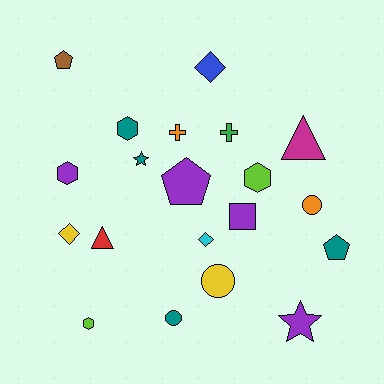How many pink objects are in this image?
There are no pink objects.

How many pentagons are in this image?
There are 3 pentagons.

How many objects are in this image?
There are 20 objects.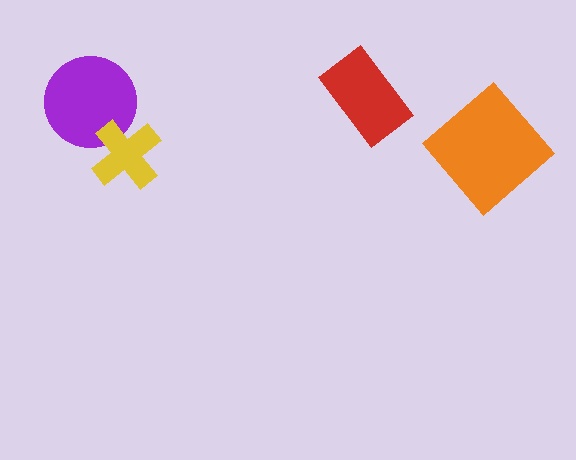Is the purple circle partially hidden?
Yes, it is partially covered by another shape.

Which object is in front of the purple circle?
The yellow cross is in front of the purple circle.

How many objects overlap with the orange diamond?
0 objects overlap with the orange diamond.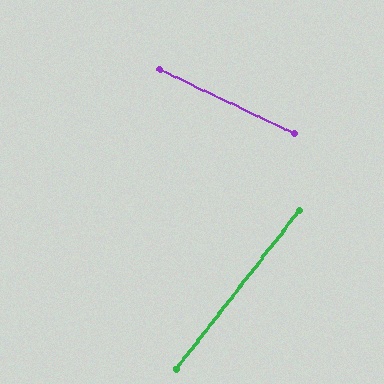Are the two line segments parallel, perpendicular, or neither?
Neither parallel nor perpendicular — they differ by about 78°.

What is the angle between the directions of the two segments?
Approximately 78 degrees.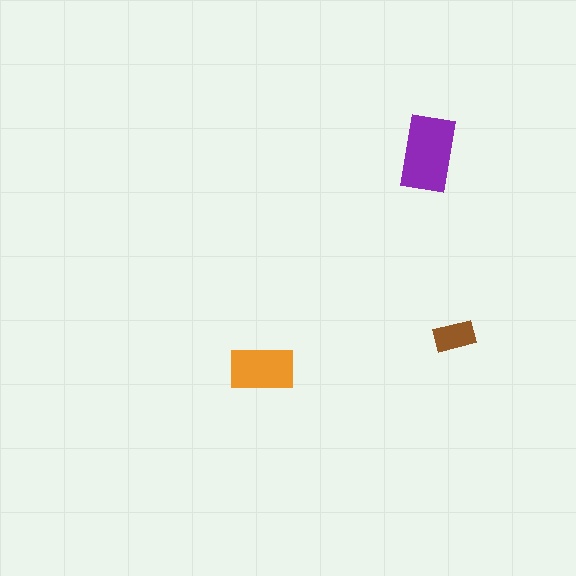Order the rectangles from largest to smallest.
the purple one, the orange one, the brown one.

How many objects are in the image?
There are 3 objects in the image.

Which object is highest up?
The purple rectangle is topmost.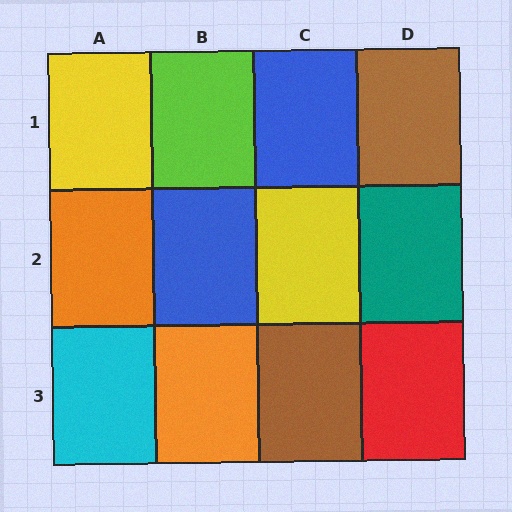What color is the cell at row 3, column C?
Brown.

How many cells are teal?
1 cell is teal.